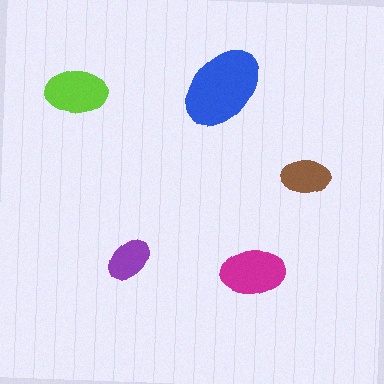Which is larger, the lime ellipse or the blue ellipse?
The blue one.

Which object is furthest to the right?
The brown ellipse is rightmost.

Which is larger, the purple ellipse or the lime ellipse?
The lime one.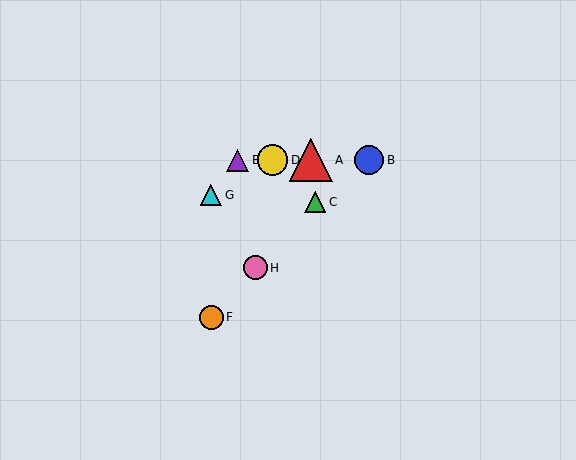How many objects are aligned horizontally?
4 objects (A, B, D, E) are aligned horizontally.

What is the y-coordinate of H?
Object H is at y≈268.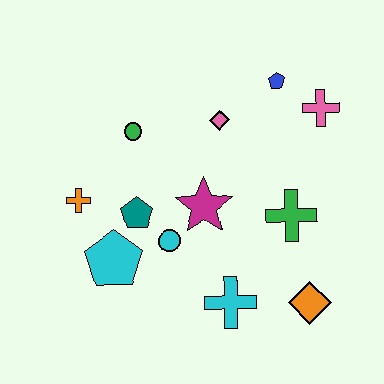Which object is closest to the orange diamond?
The cyan cross is closest to the orange diamond.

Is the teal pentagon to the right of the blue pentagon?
No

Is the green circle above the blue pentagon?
No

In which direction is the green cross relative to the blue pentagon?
The green cross is below the blue pentagon.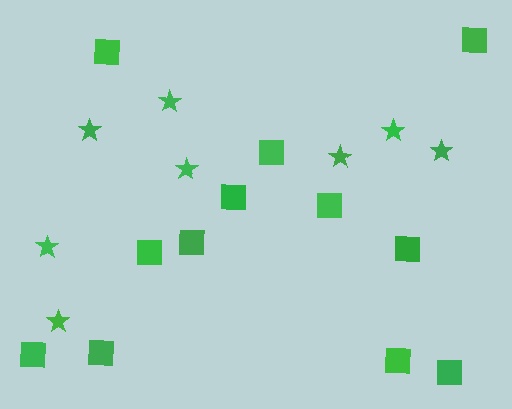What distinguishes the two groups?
There are 2 groups: one group of stars (8) and one group of squares (12).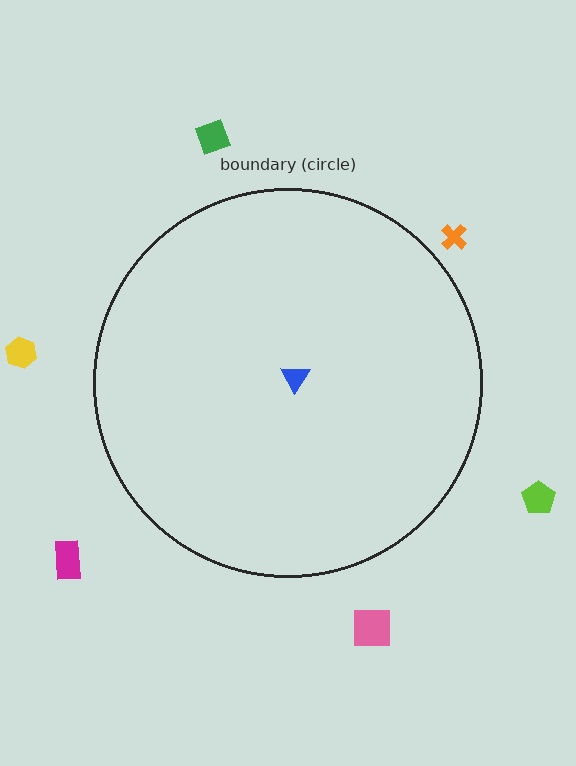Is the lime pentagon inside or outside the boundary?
Outside.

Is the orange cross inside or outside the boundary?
Outside.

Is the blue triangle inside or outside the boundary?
Inside.